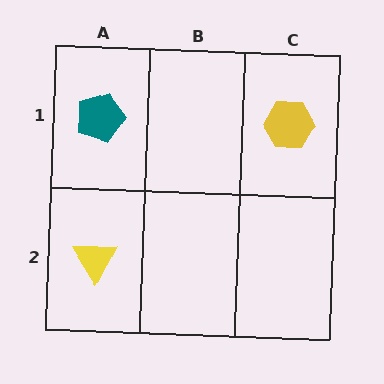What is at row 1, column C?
A yellow hexagon.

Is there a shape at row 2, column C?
No, that cell is empty.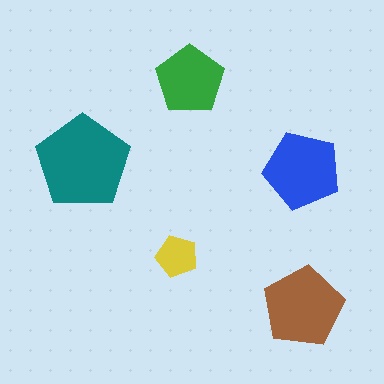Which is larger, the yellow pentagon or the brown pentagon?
The brown one.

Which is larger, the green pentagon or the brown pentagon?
The brown one.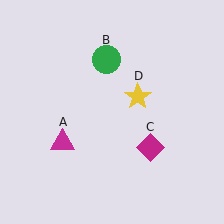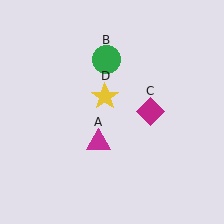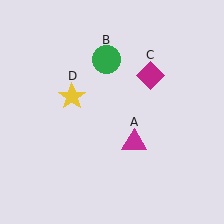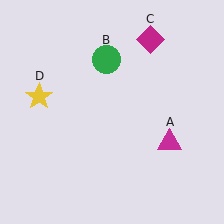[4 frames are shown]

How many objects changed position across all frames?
3 objects changed position: magenta triangle (object A), magenta diamond (object C), yellow star (object D).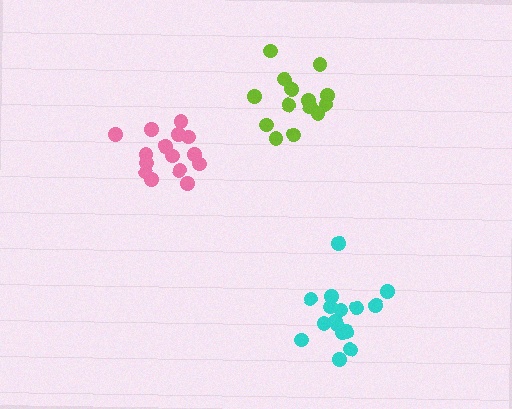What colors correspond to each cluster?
The clusters are colored: pink, lime, cyan.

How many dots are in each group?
Group 1: 15 dots, Group 2: 14 dots, Group 3: 16 dots (45 total).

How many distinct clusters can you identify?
There are 3 distinct clusters.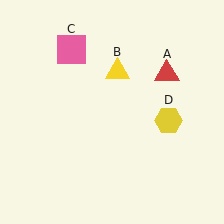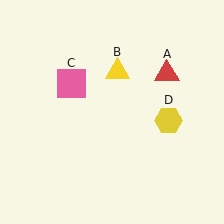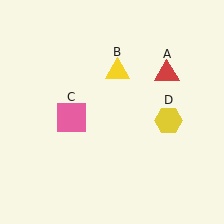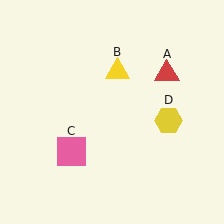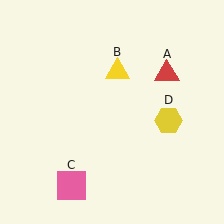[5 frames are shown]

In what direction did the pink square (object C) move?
The pink square (object C) moved down.